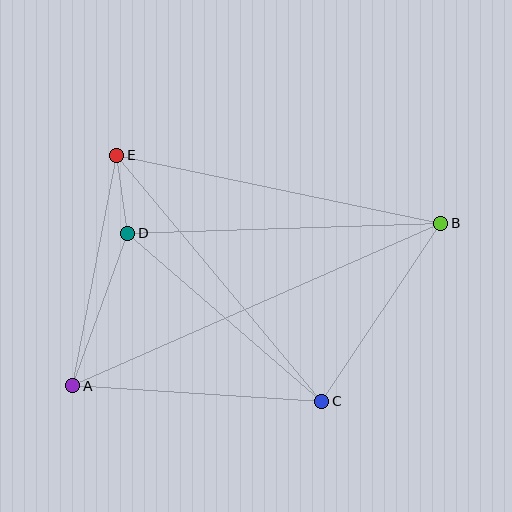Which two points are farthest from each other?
Points A and B are farthest from each other.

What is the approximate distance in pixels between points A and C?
The distance between A and C is approximately 250 pixels.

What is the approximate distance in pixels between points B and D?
The distance between B and D is approximately 313 pixels.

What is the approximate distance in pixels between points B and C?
The distance between B and C is approximately 214 pixels.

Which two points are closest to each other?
Points D and E are closest to each other.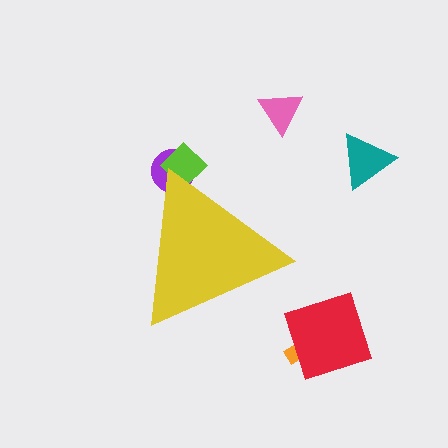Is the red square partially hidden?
No, the red square is fully visible.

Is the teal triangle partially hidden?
No, the teal triangle is fully visible.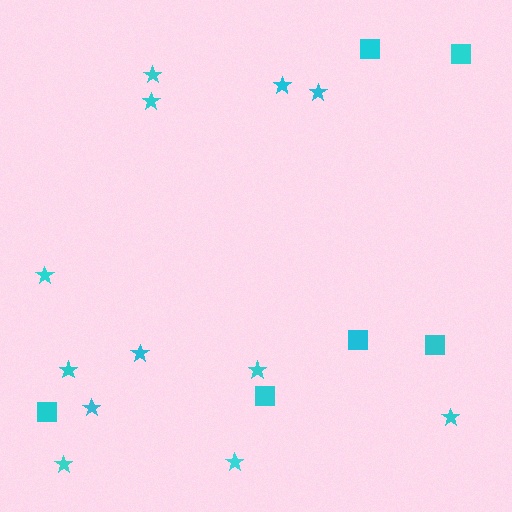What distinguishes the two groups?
There are 2 groups: one group of stars (12) and one group of squares (6).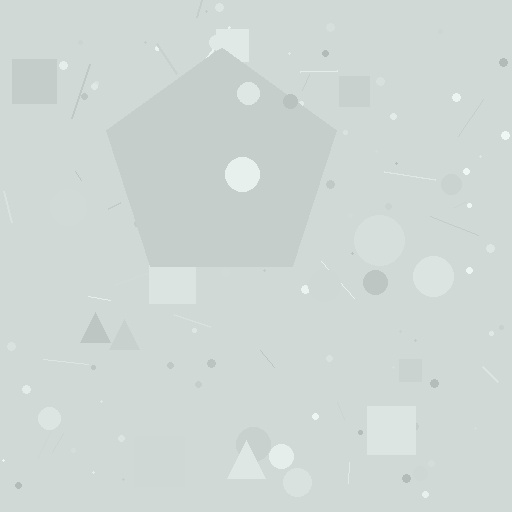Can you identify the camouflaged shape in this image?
The camouflaged shape is a pentagon.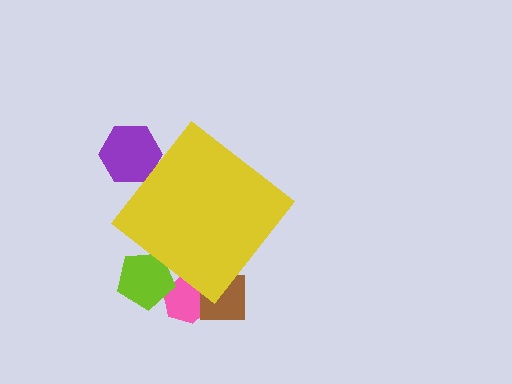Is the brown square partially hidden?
Yes, the brown square is partially hidden behind the yellow diamond.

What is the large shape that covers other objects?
A yellow diamond.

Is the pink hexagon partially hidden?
Yes, the pink hexagon is partially hidden behind the yellow diamond.